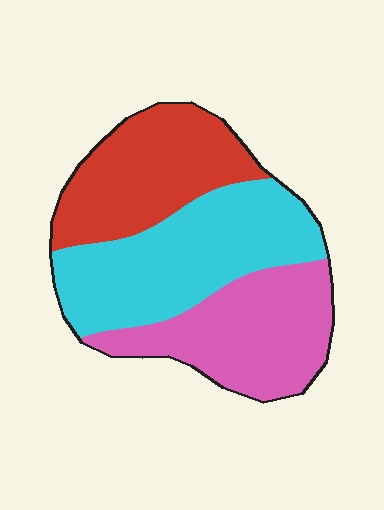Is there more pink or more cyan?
Cyan.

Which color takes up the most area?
Cyan, at roughly 40%.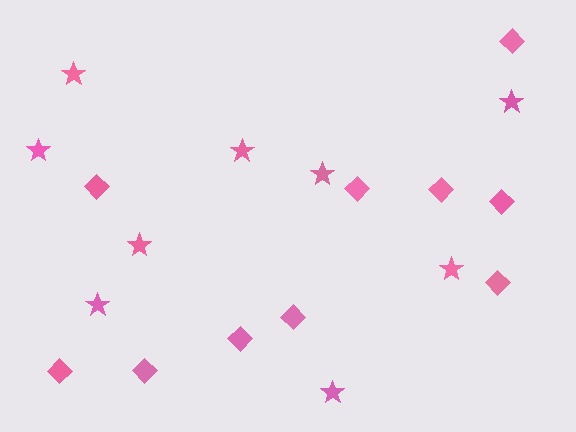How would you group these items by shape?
There are 2 groups: one group of diamonds (10) and one group of stars (9).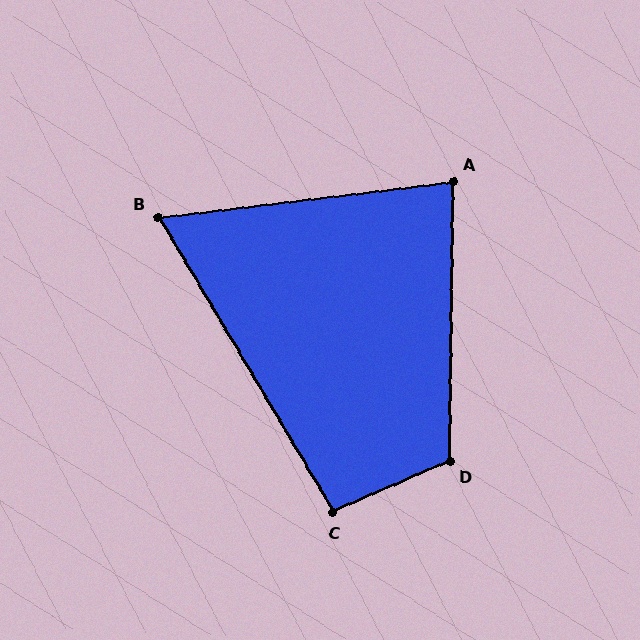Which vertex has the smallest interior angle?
B, at approximately 66 degrees.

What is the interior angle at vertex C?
Approximately 97 degrees (obtuse).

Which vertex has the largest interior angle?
D, at approximately 114 degrees.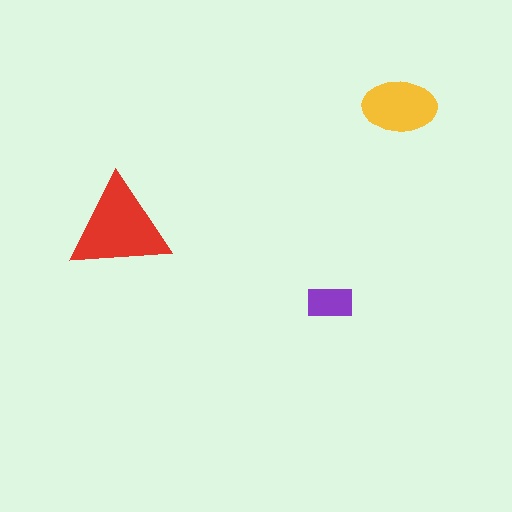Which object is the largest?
The red triangle.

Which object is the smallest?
The purple rectangle.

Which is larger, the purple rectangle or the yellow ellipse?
The yellow ellipse.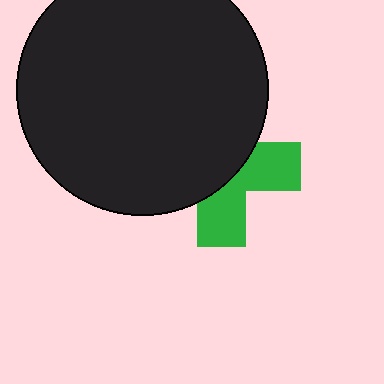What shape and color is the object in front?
The object in front is a black circle.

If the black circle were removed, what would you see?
You would see the complete green cross.